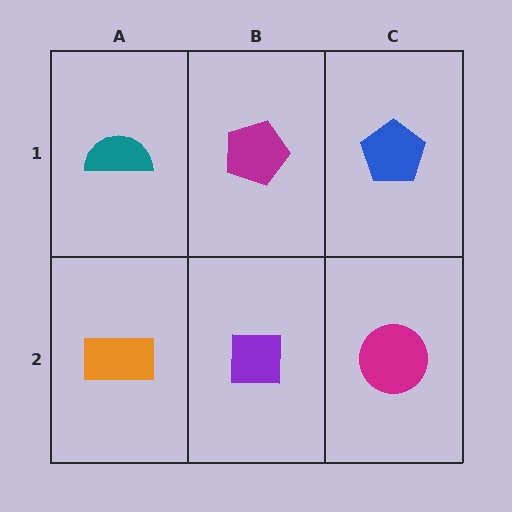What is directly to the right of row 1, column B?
A blue pentagon.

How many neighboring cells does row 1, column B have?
3.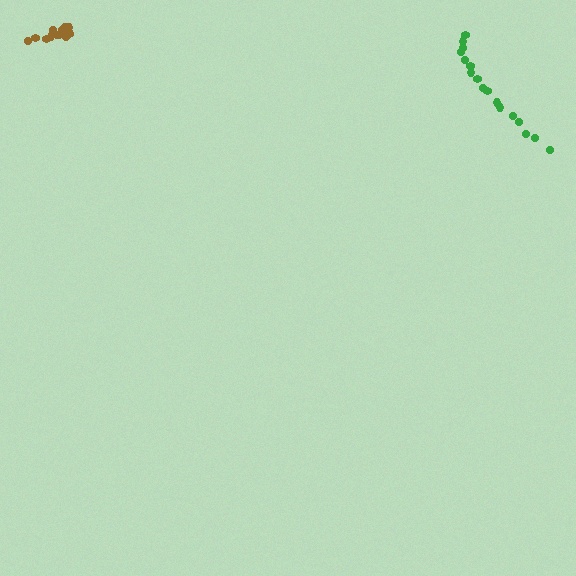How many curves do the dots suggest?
There are 2 distinct paths.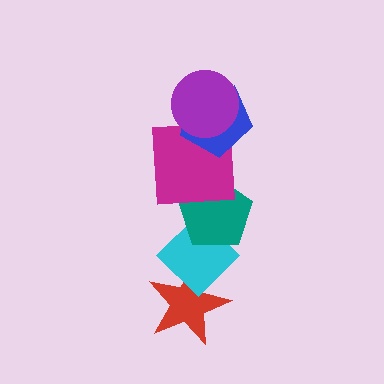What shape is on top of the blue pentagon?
The purple circle is on top of the blue pentagon.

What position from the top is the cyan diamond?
The cyan diamond is 5th from the top.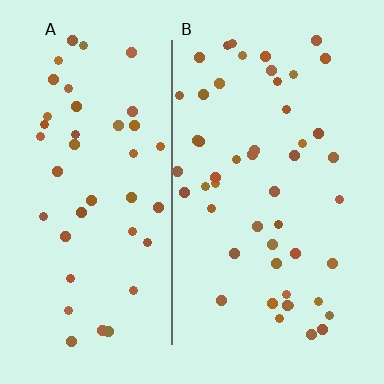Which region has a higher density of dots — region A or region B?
B (the right).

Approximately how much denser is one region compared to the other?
Approximately 1.1× — region B over region A.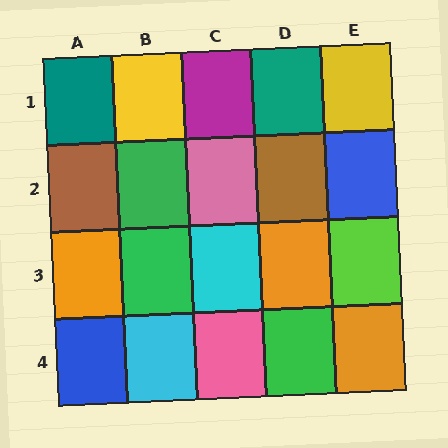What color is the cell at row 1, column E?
Yellow.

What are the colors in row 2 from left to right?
Brown, green, pink, brown, blue.